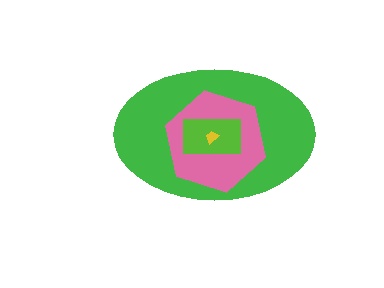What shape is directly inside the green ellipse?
The pink hexagon.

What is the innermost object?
The yellow trapezoid.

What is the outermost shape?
The green ellipse.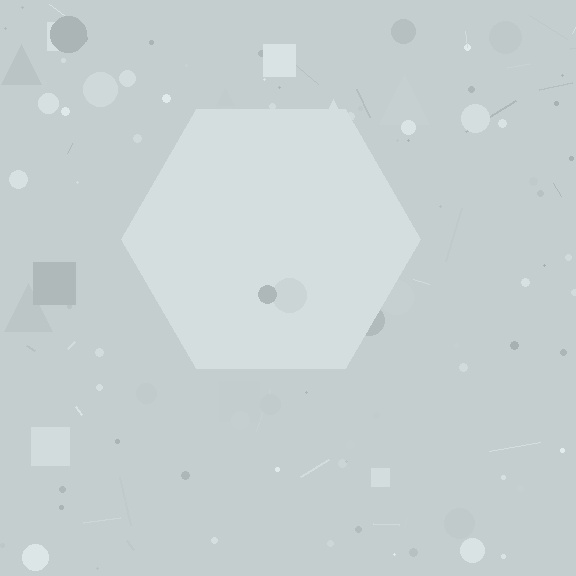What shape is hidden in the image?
A hexagon is hidden in the image.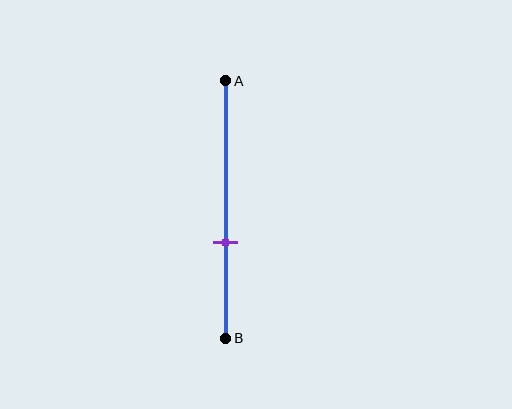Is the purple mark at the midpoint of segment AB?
No, the mark is at about 65% from A, not at the 50% midpoint.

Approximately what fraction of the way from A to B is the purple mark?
The purple mark is approximately 65% of the way from A to B.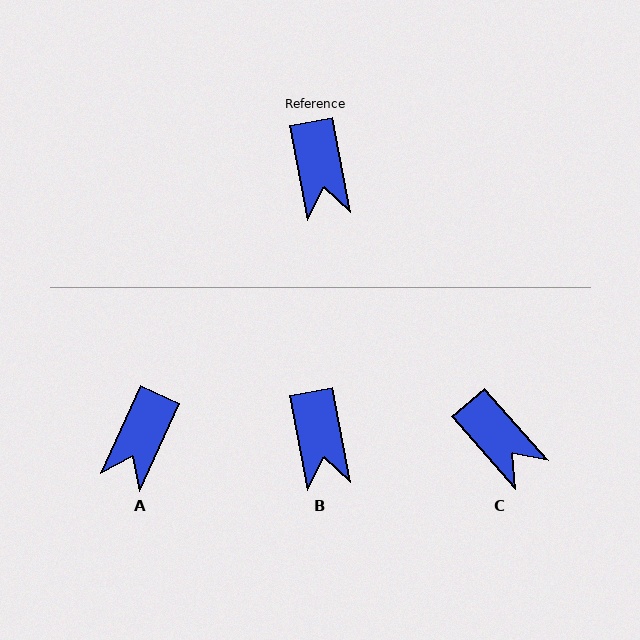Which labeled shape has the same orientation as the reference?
B.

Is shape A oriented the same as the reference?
No, it is off by about 35 degrees.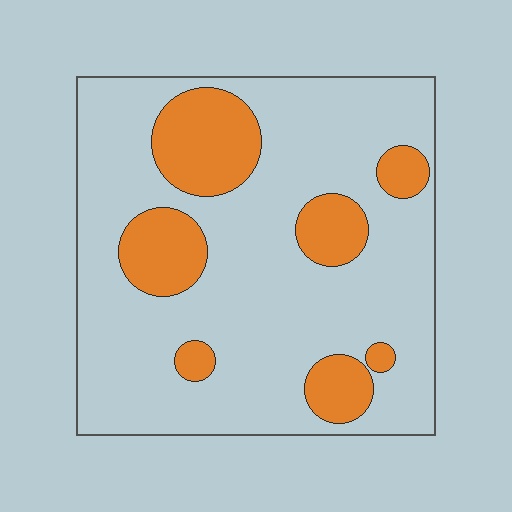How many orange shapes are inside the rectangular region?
7.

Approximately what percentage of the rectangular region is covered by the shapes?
Approximately 20%.